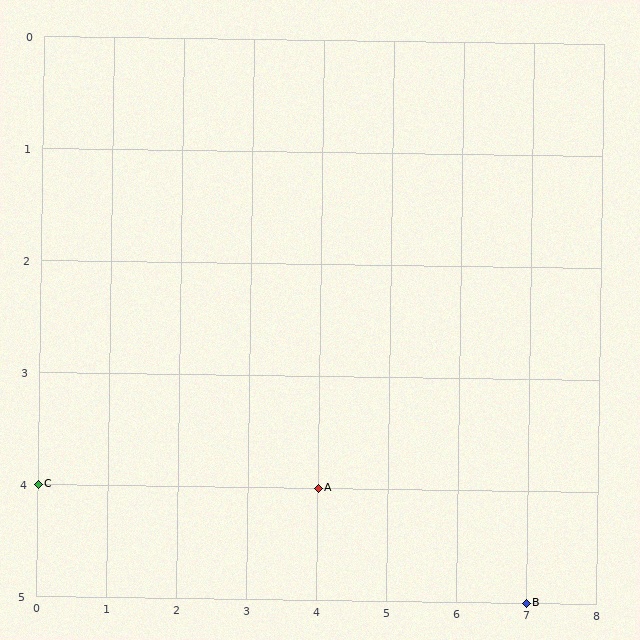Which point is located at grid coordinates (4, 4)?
Point A is at (4, 4).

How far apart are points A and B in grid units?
Points A and B are 3 columns and 1 row apart (about 3.2 grid units diagonally).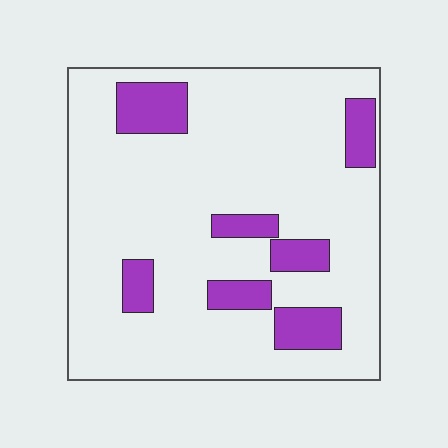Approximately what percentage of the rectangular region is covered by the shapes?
Approximately 15%.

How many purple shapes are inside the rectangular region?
7.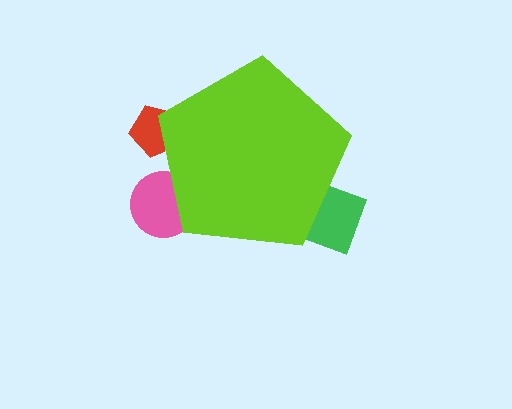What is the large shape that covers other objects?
A lime pentagon.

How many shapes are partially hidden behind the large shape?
3 shapes are partially hidden.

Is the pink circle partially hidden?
Yes, the pink circle is partially hidden behind the lime pentagon.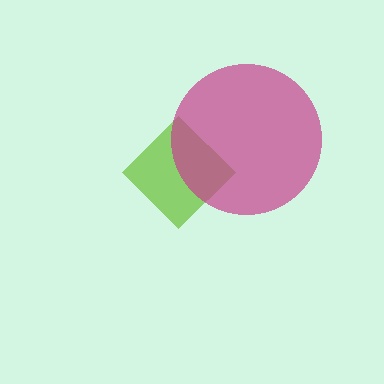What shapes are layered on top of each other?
The layered shapes are: a lime diamond, a magenta circle.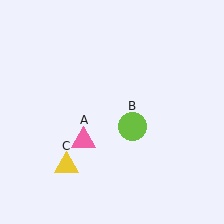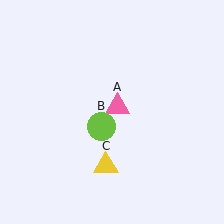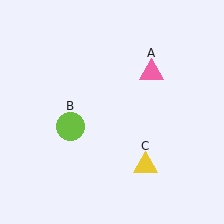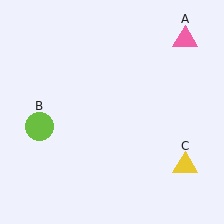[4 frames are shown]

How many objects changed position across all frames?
3 objects changed position: pink triangle (object A), lime circle (object B), yellow triangle (object C).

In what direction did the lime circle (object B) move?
The lime circle (object B) moved left.